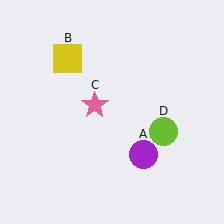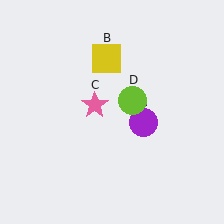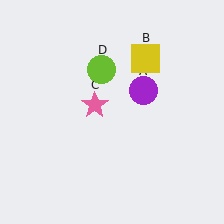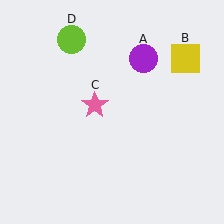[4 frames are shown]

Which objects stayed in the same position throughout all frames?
Pink star (object C) remained stationary.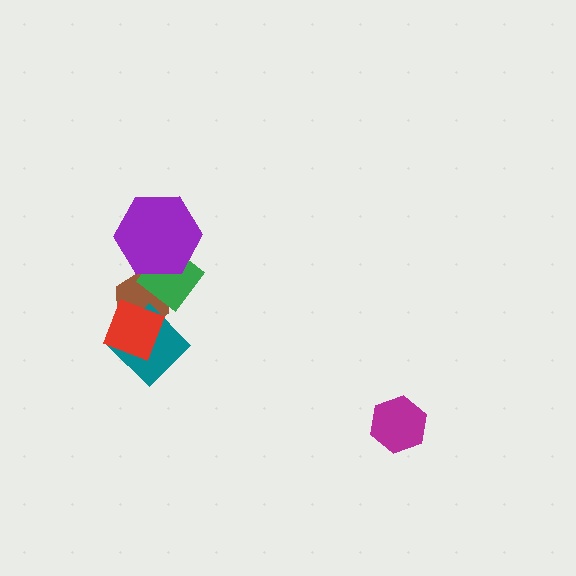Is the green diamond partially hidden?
Yes, it is partially covered by another shape.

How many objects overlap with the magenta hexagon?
0 objects overlap with the magenta hexagon.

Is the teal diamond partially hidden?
Yes, it is partially covered by another shape.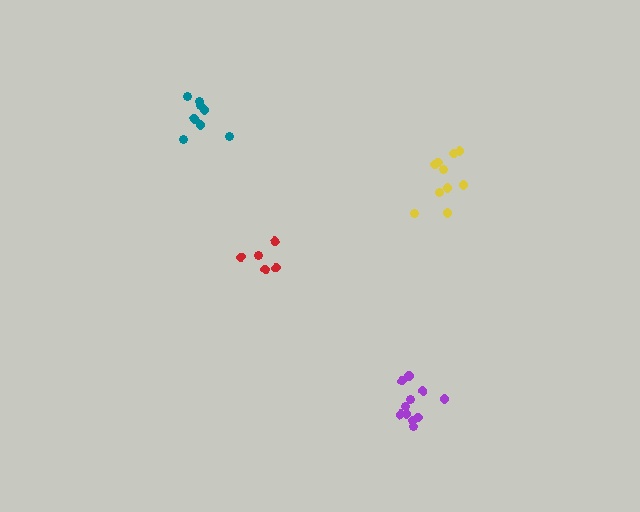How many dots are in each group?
Group 1: 8 dots, Group 2: 5 dots, Group 3: 10 dots, Group 4: 11 dots (34 total).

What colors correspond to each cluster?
The clusters are colored: teal, red, yellow, purple.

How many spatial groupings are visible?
There are 4 spatial groupings.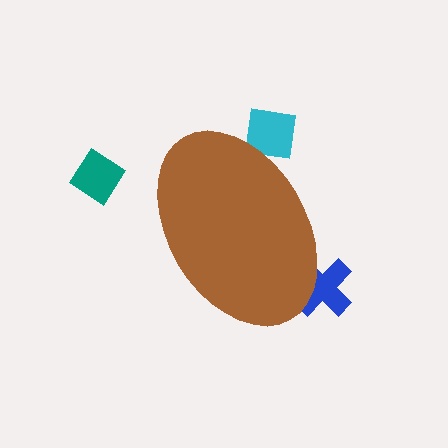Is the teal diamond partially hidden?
No, the teal diamond is fully visible.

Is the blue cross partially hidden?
Yes, the blue cross is partially hidden behind the brown ellipse.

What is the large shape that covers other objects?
A brown ellipse.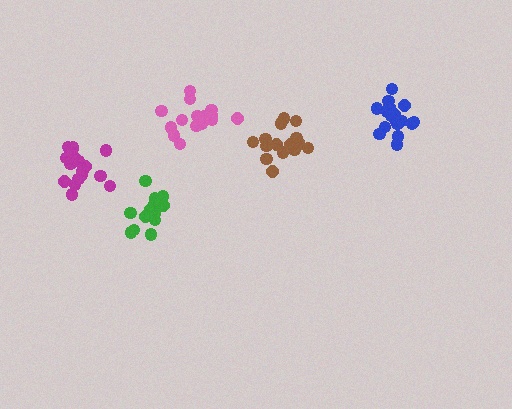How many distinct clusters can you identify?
There are 5 distinct clusters.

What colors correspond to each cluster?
The clusters are colored: pink, blue, magenta, green, brown.